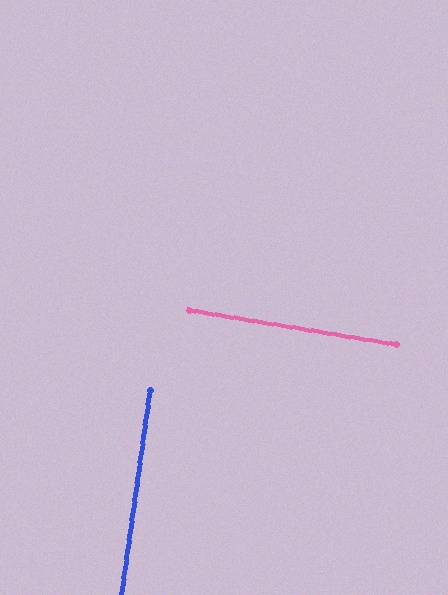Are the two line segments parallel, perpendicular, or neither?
Perpendicular — they meet at approximately 89°.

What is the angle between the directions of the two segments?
Approximately 89 degrees.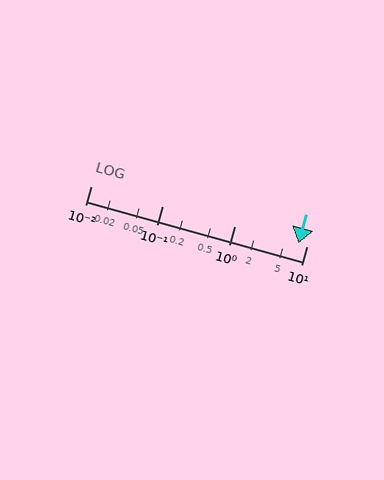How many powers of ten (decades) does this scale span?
The scale spans 3 decades, from 0.01 to 10.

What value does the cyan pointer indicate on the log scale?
The pointer indicates approximately 7.6.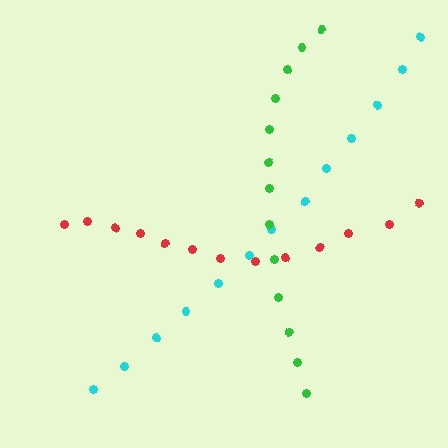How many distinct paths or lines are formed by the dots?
There are 3 distinct paths.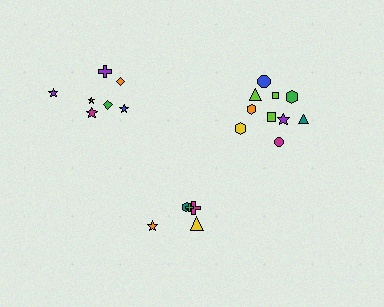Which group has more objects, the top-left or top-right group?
The top-right group.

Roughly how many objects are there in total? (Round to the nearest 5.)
Roughly 20 objects in total.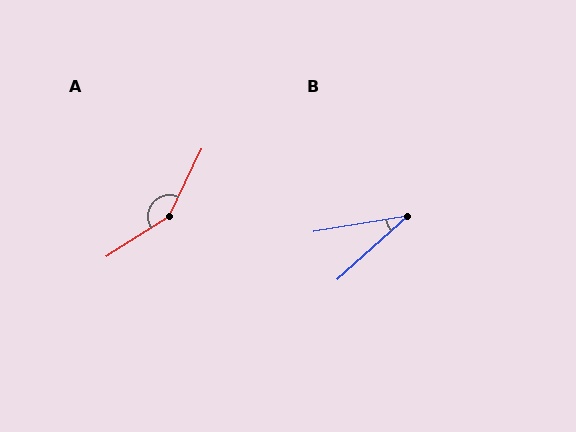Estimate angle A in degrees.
Approximately 148 degrees.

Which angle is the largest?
A, at approximately 148 degrees.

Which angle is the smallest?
B, at approximately 33 degrees.